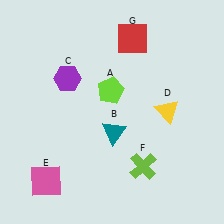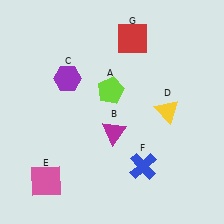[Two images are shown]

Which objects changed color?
B changed from teal to magenta. F changed from lime to blue.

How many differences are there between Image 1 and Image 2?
There are 2 differences between the two images.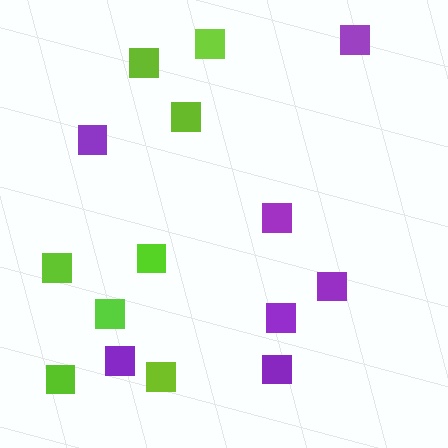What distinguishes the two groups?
There are 2 groups: one group of lime squares (8) and one group of purple squares (7).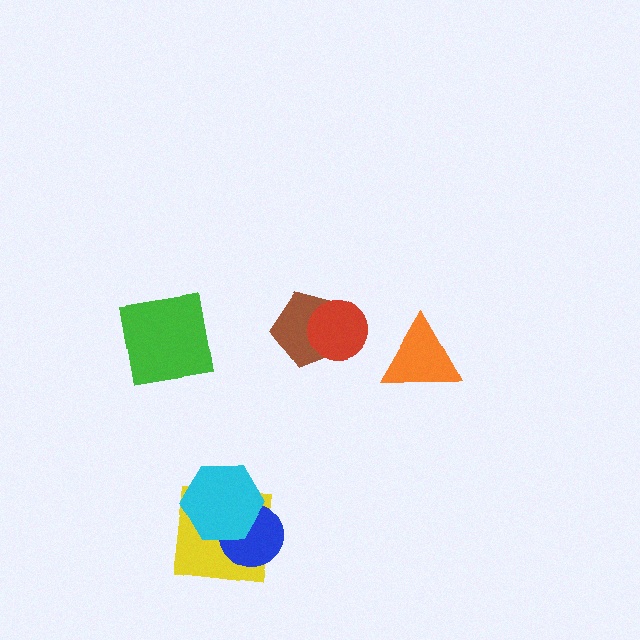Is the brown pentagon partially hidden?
Yes, it is partially covered by another shape.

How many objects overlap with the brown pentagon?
1 object overlaps with the brown pentagon.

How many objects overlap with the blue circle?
2 objects overlap with the blue circle.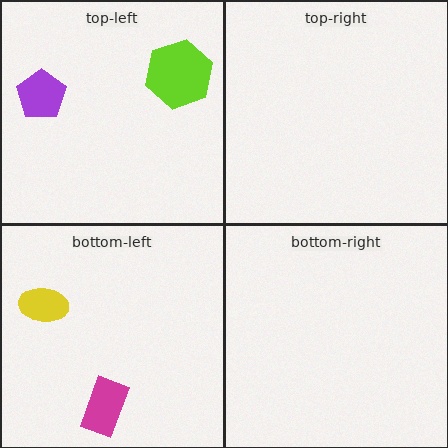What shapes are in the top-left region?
The purple pentagon, the lime hexagon.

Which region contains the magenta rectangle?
The bottom-left region.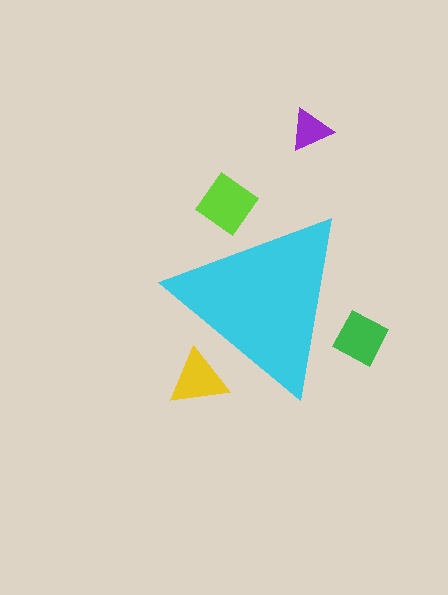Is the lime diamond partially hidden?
Yes, the lime diamond is partially hidden behind the cyan triangle.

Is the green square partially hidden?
Yes, the green square is partially hidden behind the cyan triangle.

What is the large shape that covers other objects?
A cyan triangle.